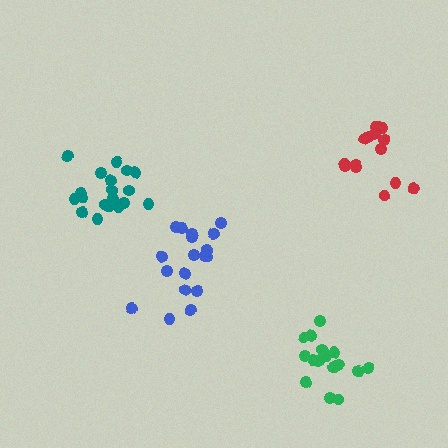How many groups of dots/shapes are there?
There are 4 groups.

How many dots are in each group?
Group 1: 18 dots, Group 2: 19 dots, Group 3: 15 dots, Group 4: 17 dots (69 total).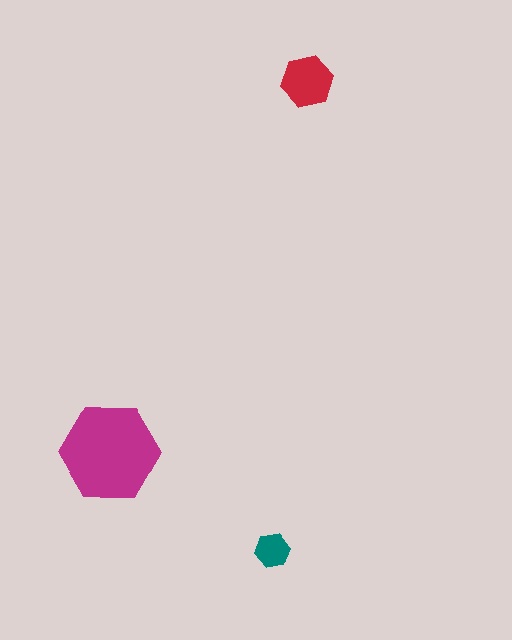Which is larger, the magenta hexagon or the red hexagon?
The magenta one.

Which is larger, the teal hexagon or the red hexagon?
The red one.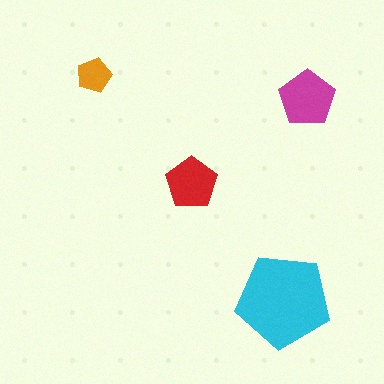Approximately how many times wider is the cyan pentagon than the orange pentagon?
About 2.5 times wider.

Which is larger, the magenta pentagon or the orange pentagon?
The magenta one.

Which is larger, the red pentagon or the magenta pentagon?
The magenta one.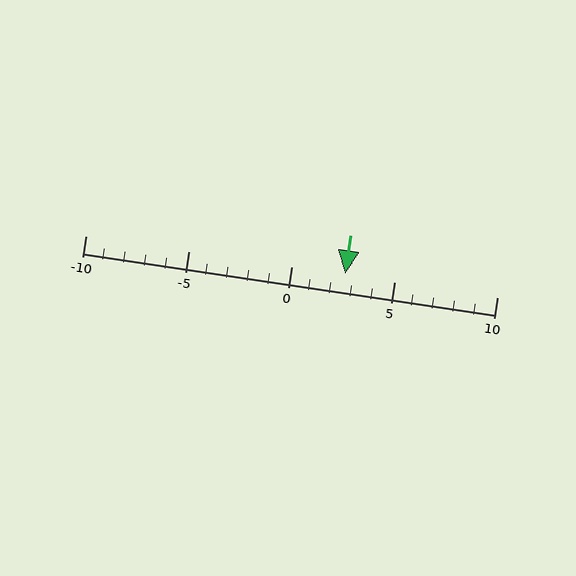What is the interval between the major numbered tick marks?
The major tick marks are spaced 5 units apart.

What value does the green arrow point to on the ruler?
The green arrow points to approximately 3.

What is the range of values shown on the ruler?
The ruler shows values from -10 to 10.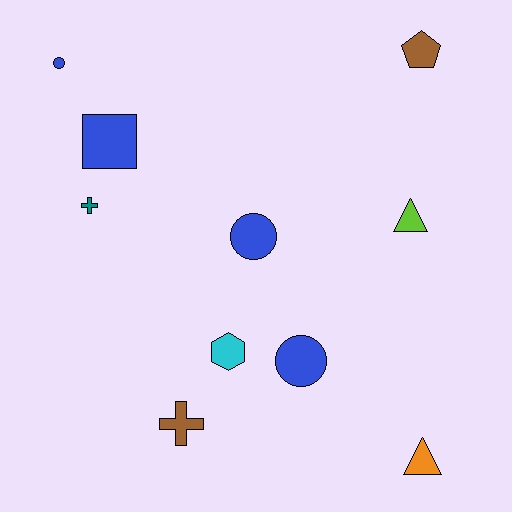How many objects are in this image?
There are 10 objects.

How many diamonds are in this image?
There are no diamonds.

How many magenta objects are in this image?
There are no magenta objects.